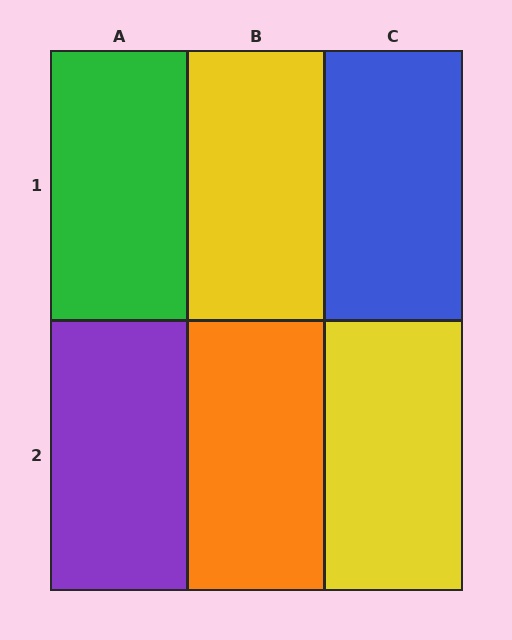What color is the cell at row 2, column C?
Yellow.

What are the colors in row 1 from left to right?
Green, yellow, blue.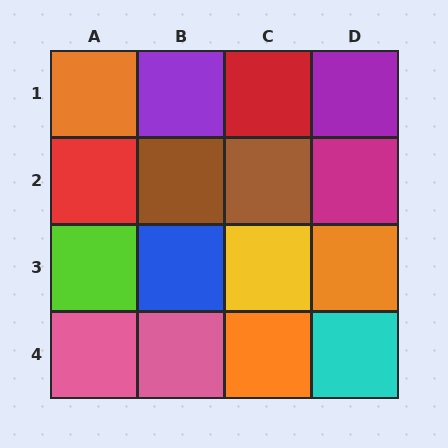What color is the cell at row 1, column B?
Purple.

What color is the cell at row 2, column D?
Magenta.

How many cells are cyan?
1 cell is cyan.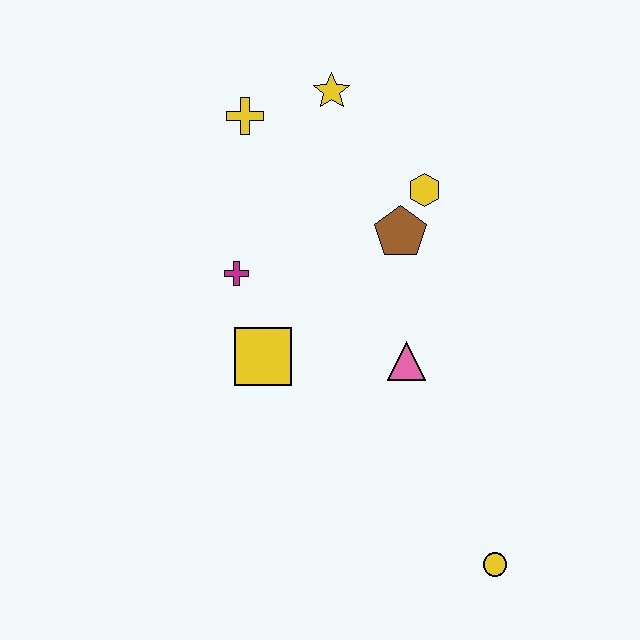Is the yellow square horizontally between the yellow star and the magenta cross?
Yes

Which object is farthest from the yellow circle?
The yellow cross is farthest from the yellow circle.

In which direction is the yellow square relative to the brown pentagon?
The yellow square is to the left of the brown pentagon.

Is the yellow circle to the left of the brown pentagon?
No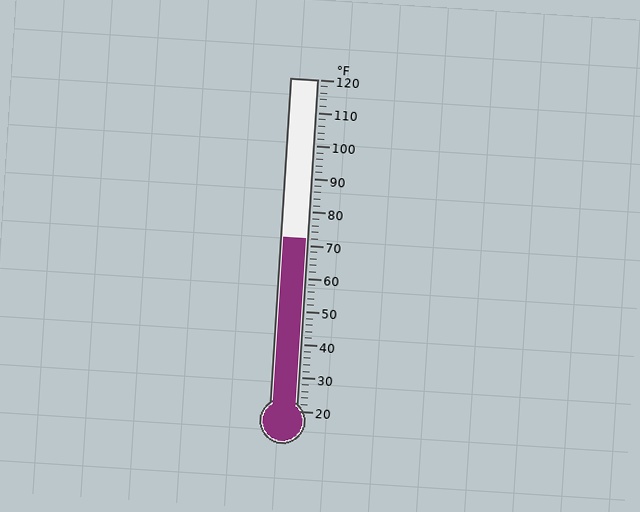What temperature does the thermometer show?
The thermometer shows approximately 72°F.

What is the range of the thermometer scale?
The thermometer scale ranges from 20°F to 120°F.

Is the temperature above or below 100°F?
The temperature is below 100°F.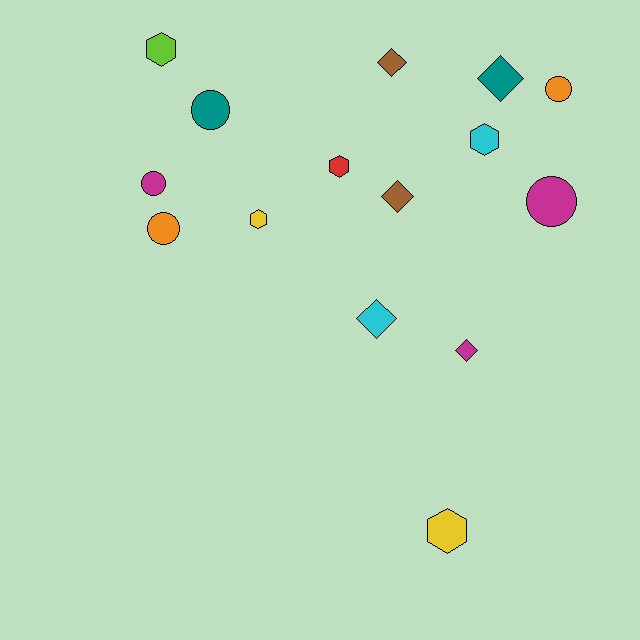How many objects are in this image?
There are 15 objects.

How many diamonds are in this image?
There are 5 diamonds.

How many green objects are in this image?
There are no green objects.